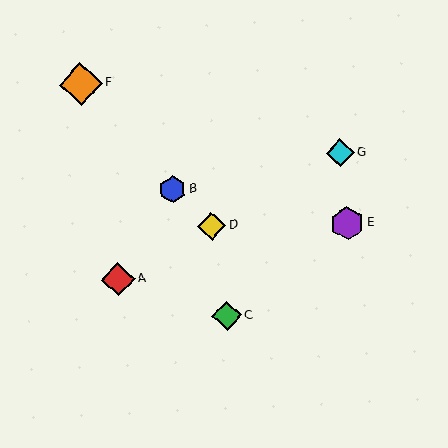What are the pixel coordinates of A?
Object A is at (118, 279).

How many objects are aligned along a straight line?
3 objects (A, D, G) are aligned along a straight line.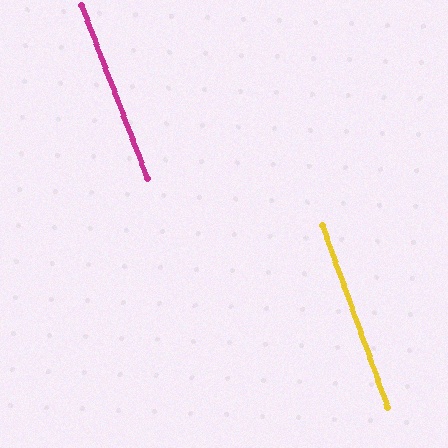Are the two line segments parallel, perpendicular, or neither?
Parallel — their directions differ by only 0.9°.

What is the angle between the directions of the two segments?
Approximately 1 degree.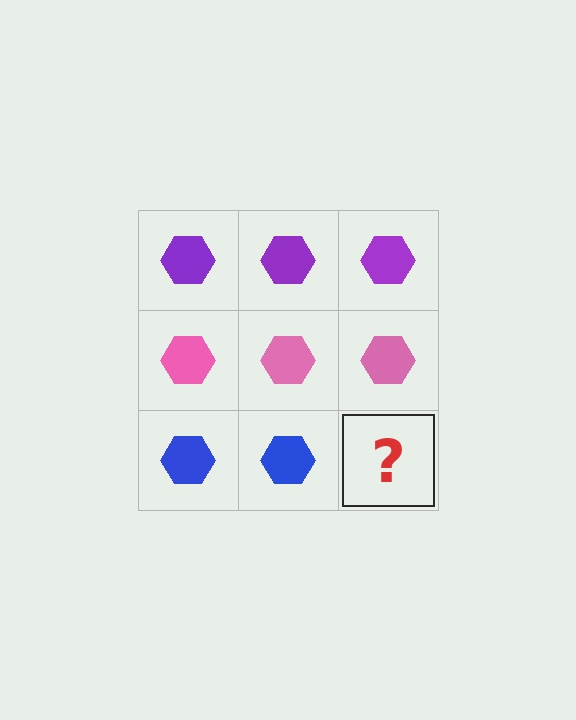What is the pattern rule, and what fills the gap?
The rule is that each row has a consistent color. The gap should be filled with a blue hexagon.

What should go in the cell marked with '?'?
The missing cell should contain a blue hexagon.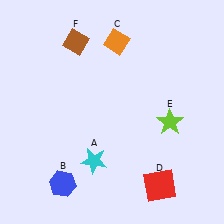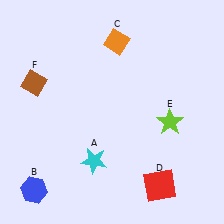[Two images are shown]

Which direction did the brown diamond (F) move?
The brown diamond (F) moved left.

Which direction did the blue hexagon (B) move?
The blue hexagon (B) moved left.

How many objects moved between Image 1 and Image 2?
2 objects moved between the two images.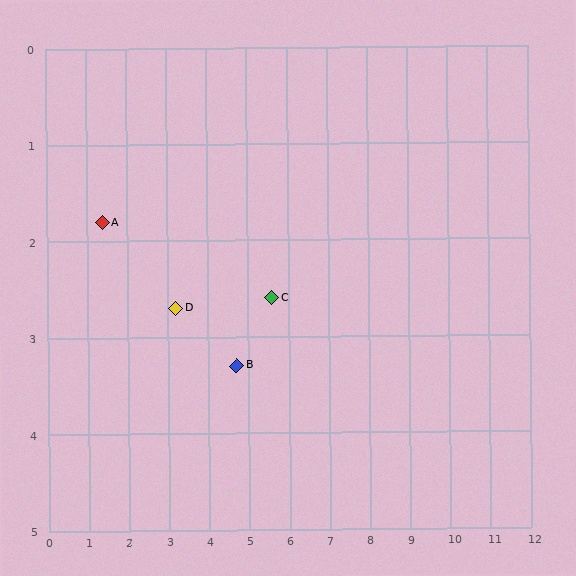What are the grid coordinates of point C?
Point C is at approximately (5.6, 2.6).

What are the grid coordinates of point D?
Point D is at approximately (3.2, 2.7).